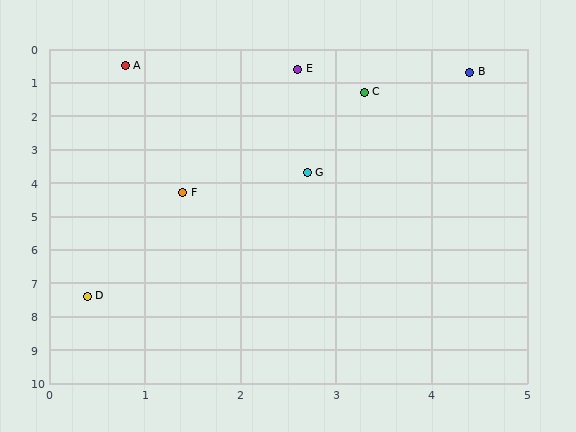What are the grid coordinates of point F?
Point F is at approximately (1.4, 4.3).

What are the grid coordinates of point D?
Point D is at approximately (0.4, 7.4).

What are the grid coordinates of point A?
Point A is at approximately (0.8, 0.5).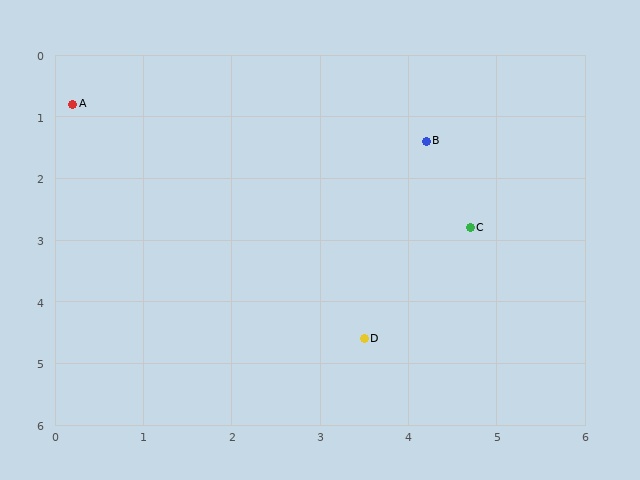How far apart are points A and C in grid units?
Points A and C are about 4.9 grid units apart.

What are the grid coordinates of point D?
Point D is at approximately (3.5, 4.6).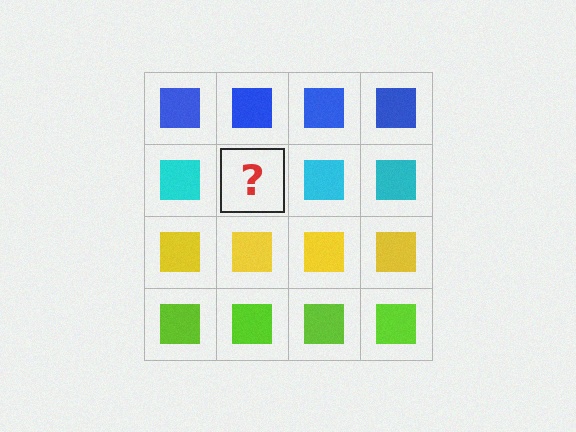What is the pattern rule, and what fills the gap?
The rule is that each row has a consistent color. The gap should be filled with a cyan square.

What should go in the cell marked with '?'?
The missing cell should contain a cyan square.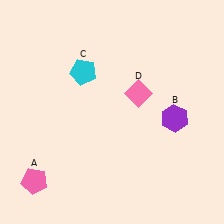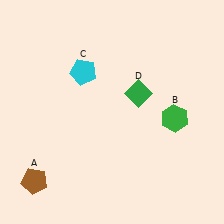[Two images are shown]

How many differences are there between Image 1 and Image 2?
There are 3 differences between the two images.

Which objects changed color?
A changed from pink to brown. B changed from purple to green. D changed from pink to green.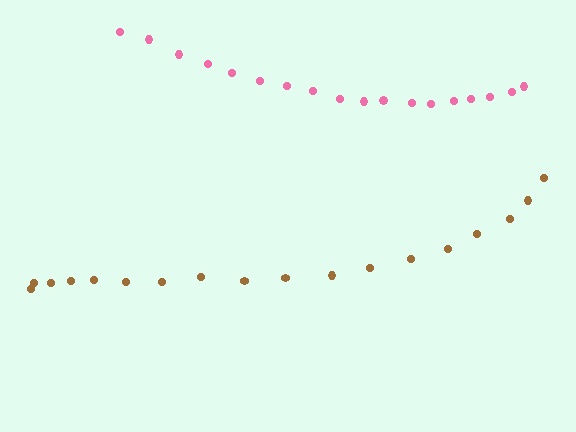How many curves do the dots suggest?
There are 2 distinct paths.